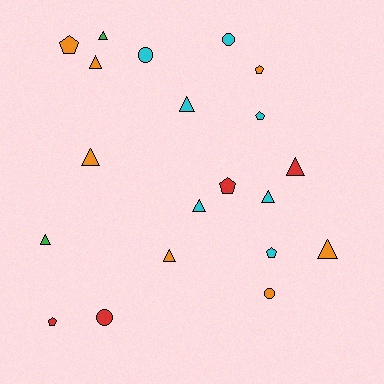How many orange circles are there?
There is 1 orange circle.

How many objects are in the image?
There are 20 objects.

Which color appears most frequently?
Cyan, with 7 objects.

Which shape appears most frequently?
Triangle, with 10 objects.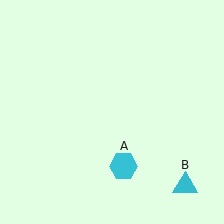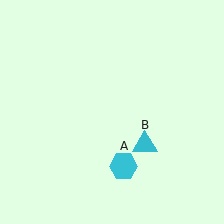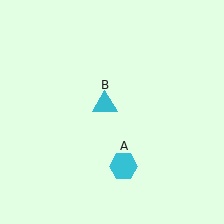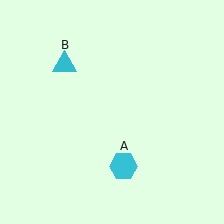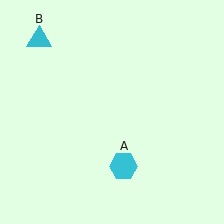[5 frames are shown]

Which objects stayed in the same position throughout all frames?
Cyan hexagon (object A) remained stationary.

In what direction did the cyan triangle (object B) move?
The cyan triangle (object B) moved up and to the left.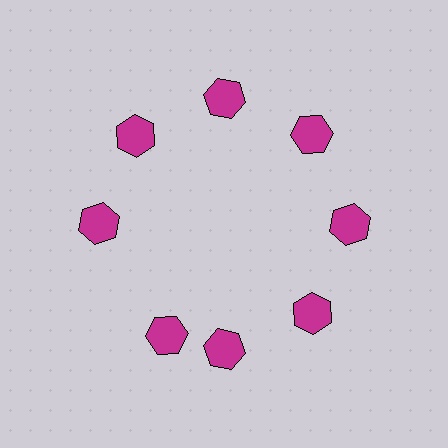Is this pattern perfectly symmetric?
No. The 8 magenta hexagons are arranged in a ring, but one element near the 8 o'clock position is rotated out of alignment along the ring, breaking the 8-fold rotational symmetry.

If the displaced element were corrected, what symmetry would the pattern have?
It would have 8-fold rotational symmetry — the pattern would map onto itself every 45 degrees.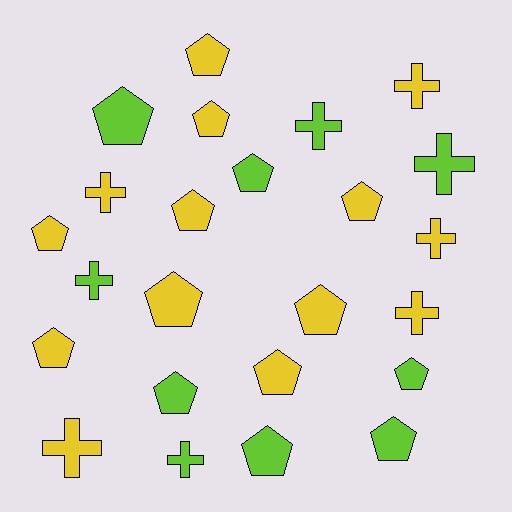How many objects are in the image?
There are 24 objects.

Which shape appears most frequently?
Pentagon, with 15 objects.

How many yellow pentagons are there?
There are 9 yellow pentagons.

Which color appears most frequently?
Yellow, with 14 objects.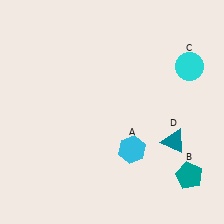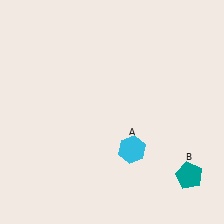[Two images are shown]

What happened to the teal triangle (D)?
The teal triangle (D) was removed in Image 2. It was in the bottom-right area of Image 1.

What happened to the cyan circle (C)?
The cyan circle (C) was removed in Image 2. It was in the top-right area of Image 1.